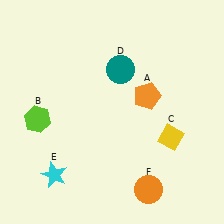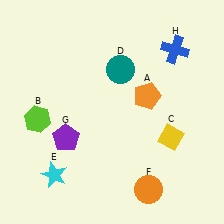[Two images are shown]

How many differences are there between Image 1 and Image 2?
There are 2 differences between the two images.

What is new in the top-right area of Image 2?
A blue cross (H) was added in the top-right area of Image 2.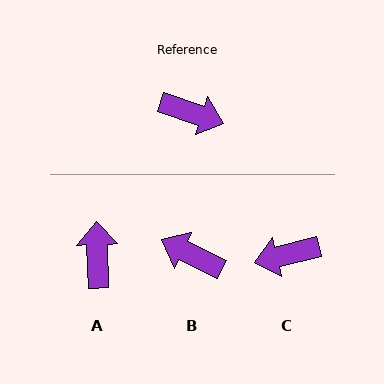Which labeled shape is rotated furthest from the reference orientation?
B, about 173 degrees away.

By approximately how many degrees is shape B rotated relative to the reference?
Approximately 173 degrees counter-clockwise.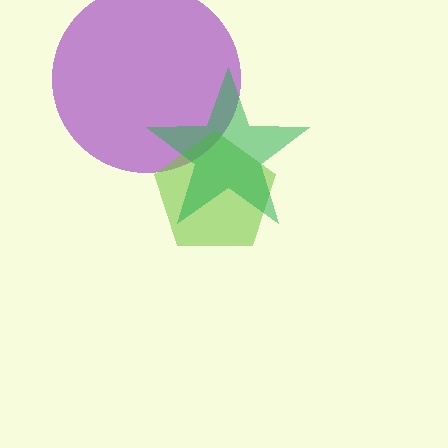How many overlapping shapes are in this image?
There are 3 overlapping shapes in the image.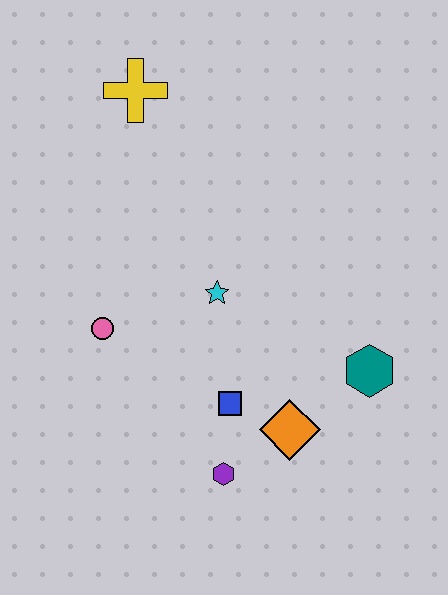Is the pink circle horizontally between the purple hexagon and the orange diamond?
No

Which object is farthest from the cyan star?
The yellow cross is farthest from the cyan star.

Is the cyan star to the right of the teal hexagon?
No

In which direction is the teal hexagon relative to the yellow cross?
The teal hexagon is below the yellow cross.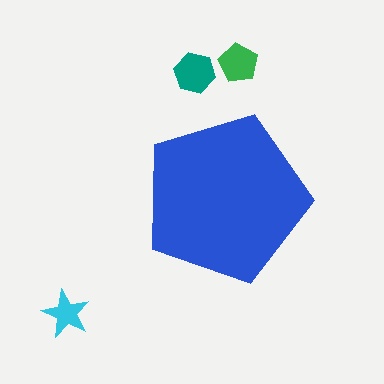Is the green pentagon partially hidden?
No, the green pentagon is fully visible.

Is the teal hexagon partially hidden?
No, the teal hexagon is fully visible.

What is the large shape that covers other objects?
A blue pentagon.